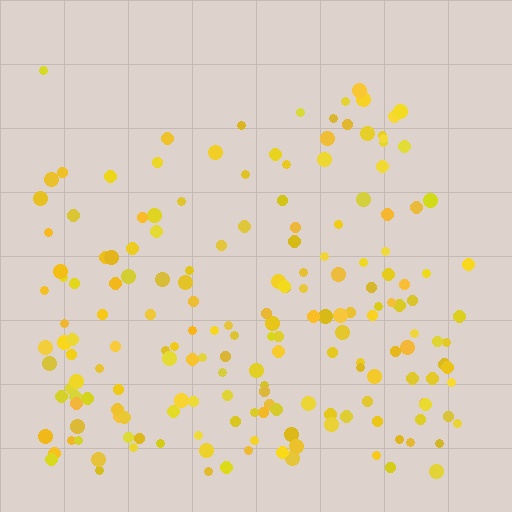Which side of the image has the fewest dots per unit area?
The top.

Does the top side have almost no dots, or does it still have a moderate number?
Still a moderate number, just noticeably fewer than the bottom.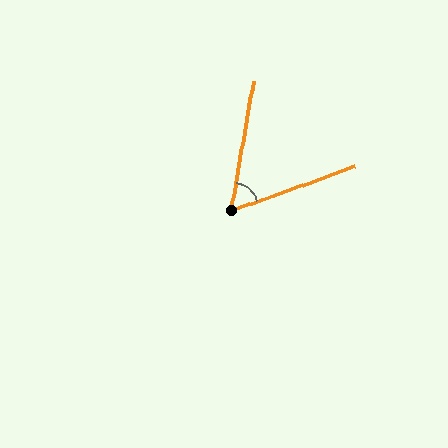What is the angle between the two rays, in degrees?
Approximately 61 degrees.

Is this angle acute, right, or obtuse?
It is acute.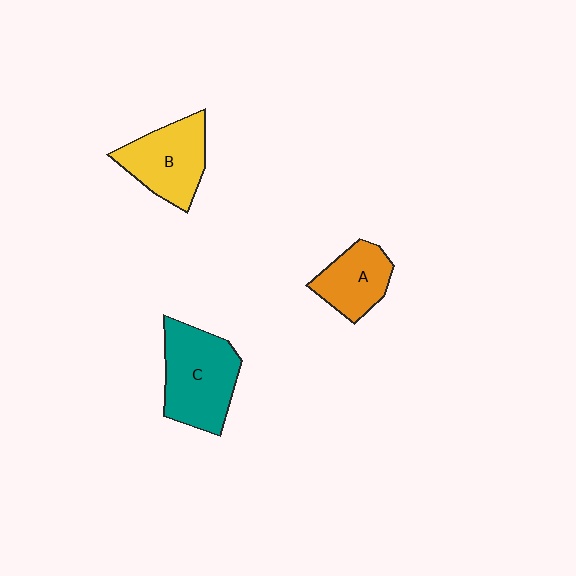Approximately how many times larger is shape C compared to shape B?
Approximately 1.2 times.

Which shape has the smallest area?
Shape A (orange).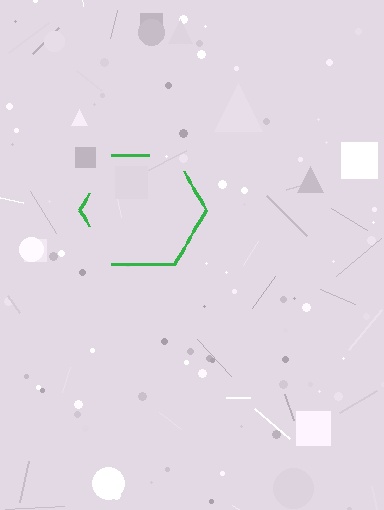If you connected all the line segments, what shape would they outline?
They would outline a hexagon.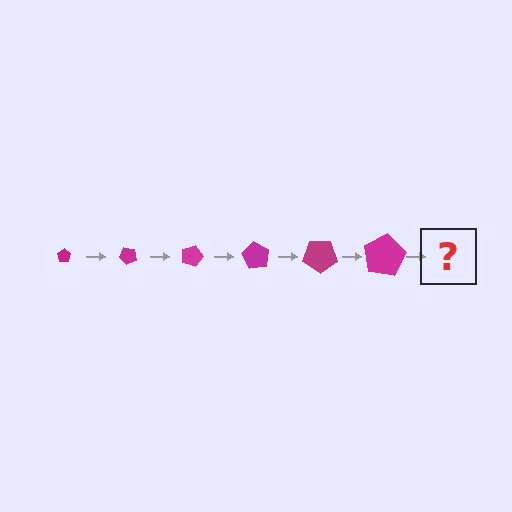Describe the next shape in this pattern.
It should be a pentagon, larger than the previous one and rotated 270 degrees from the start.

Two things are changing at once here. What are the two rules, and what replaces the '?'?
The two rules are that the pentagon grows larger each step and it rotates 45 degrees each step. The '?' should be a pentagon, larger than the previous one and rotated 270 degrees from the start.